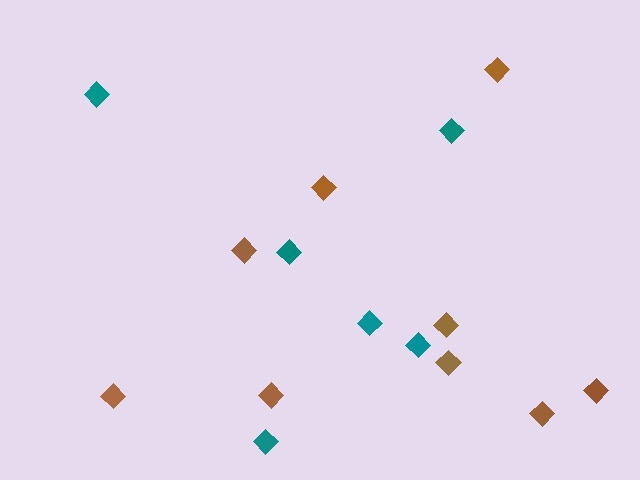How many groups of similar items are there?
There are 2 groups: one group of teal diamonds (6) and one group of brown diamonds (9).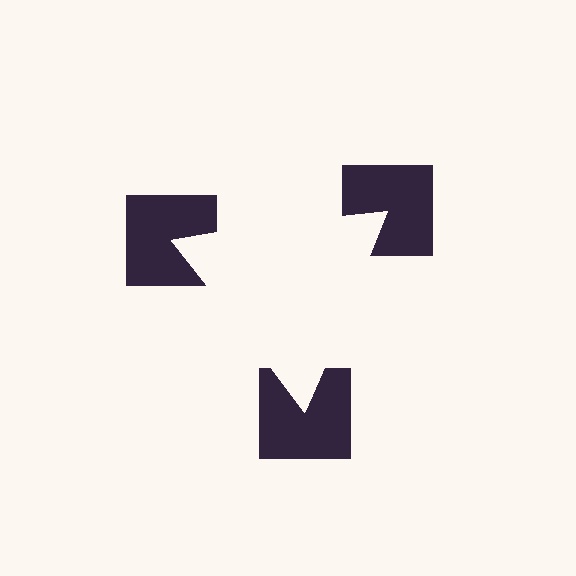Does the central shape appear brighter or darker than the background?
It typically appears slightly brighter than the background, even though no actual brightness change is drawn.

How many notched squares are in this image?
There are 3 — one at each vertex of the illusory triangle.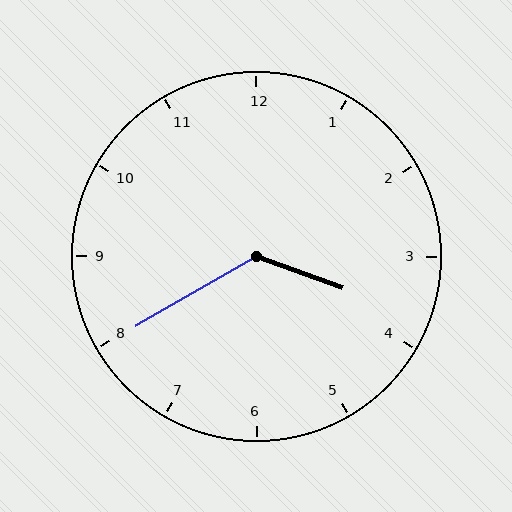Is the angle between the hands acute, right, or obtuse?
It is obtuse.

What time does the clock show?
3:40.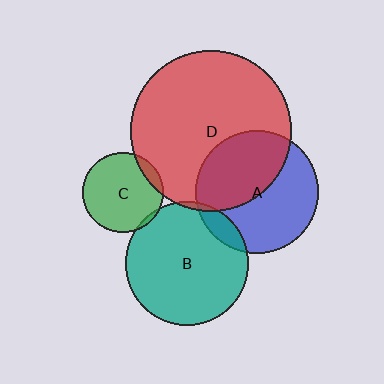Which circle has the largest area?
Circle D (red).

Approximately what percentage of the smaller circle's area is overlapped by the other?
Approximately 45%.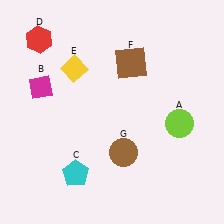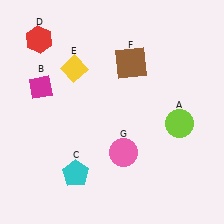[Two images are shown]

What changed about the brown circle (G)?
In Image 1, G is brown. In Image 2, it changed to pink.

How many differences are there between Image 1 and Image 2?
There is 1 difference between the two images.